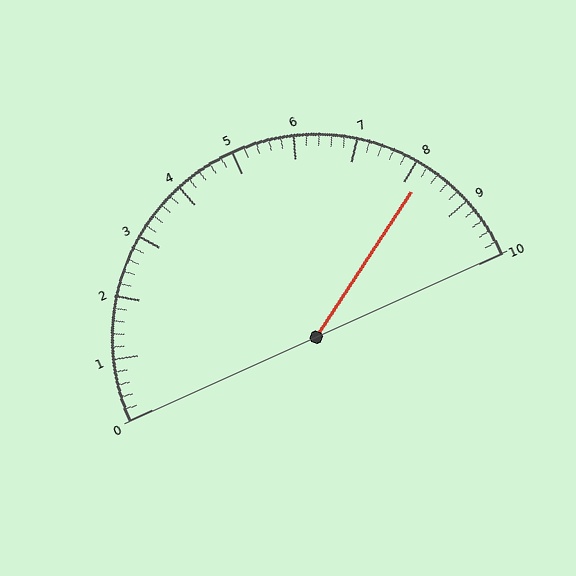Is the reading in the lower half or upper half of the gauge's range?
The reading is in the upper half of the range (0 to 10).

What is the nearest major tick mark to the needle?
The nearest major tick mark is 8.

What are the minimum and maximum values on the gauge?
The gauge ranges from 0 to 10.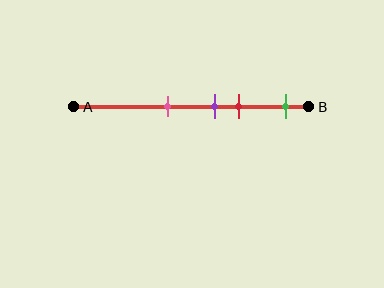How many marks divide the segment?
There are 4 marks dividing the segment.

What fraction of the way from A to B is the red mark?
The red mark is approximately 70% (0.7) of the way from A to B.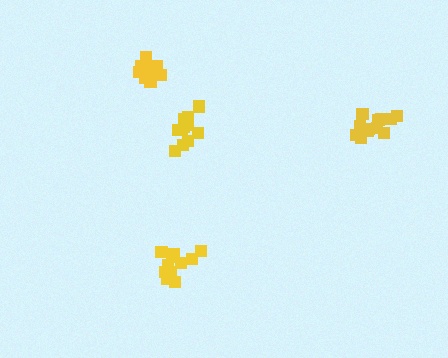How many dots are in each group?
Group 1: 10 dots, Group 2: 11 dots, Group 3: 11 dots, Group 4: 12 dots (44 total).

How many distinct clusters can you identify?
There are 4 distinct clusters.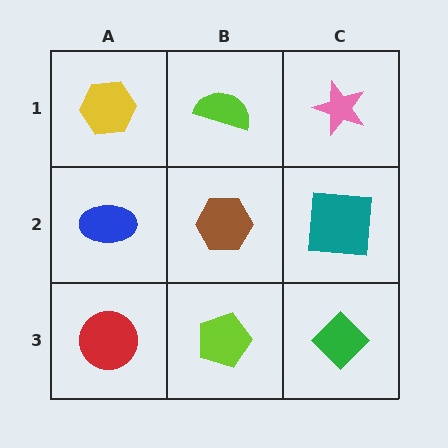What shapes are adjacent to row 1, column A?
A blue ellipse (row 2, column A), a lime semicircle (row 1, column B).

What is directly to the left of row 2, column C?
A brown hexagon.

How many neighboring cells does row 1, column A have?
2.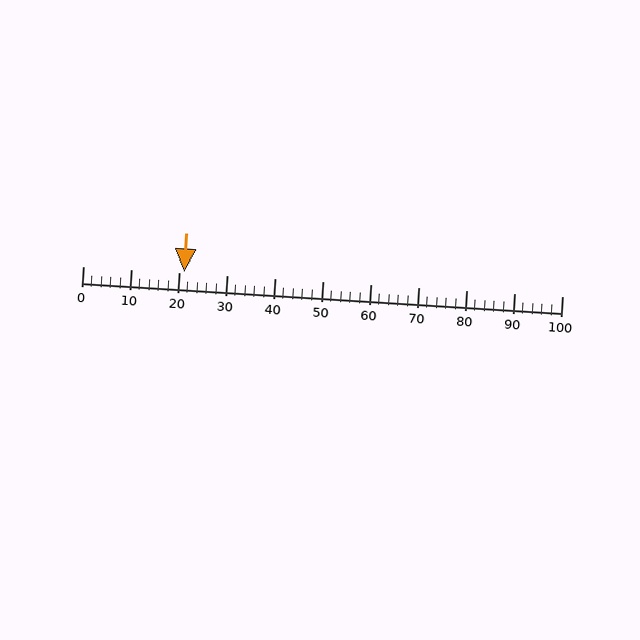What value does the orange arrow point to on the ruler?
The orange arrow points to approximately 21.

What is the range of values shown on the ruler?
The ruler shows values from 0 to 100.